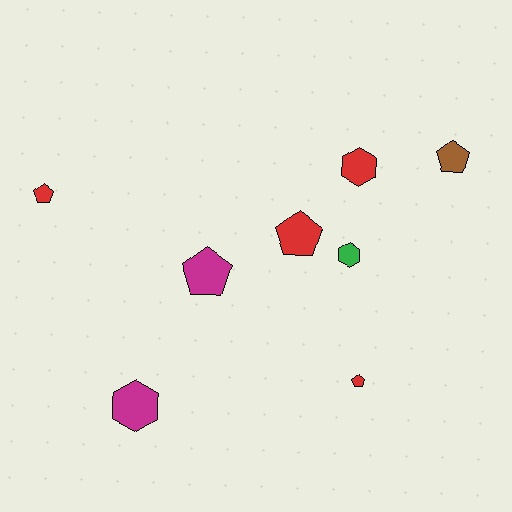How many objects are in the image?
There are 8 objects.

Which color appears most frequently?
Red, with 4 objects.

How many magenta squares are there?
There are no magenta squares.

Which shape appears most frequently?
Pentagon, with 5 objects.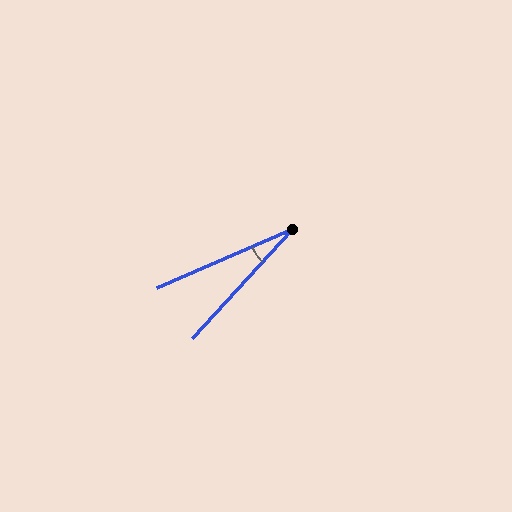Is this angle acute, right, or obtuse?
It is acute.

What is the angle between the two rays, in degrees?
Approximately 24 degrees.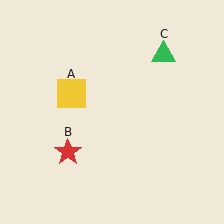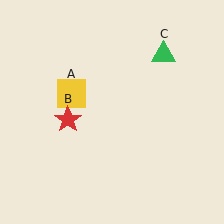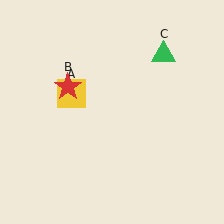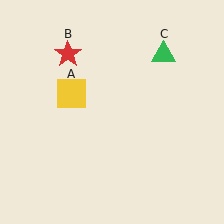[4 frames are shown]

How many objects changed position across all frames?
1 object changed position: red star (object B).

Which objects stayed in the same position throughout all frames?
Yellow square (object A) and green triangle (object C) remained stationary.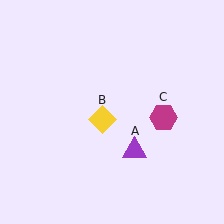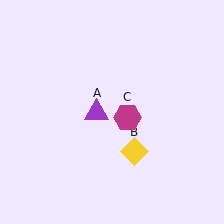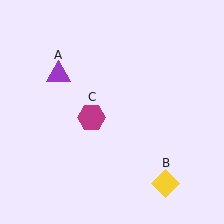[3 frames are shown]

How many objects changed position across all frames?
3 objects changed position: purple triangle (object A), yellow diamond (object B), magenta hexagon (object C).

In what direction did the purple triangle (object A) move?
The purple triangle (object A) moved up and to the left.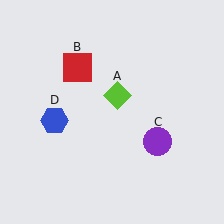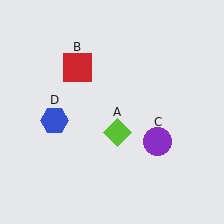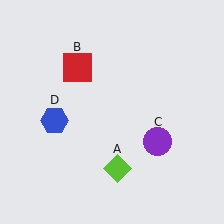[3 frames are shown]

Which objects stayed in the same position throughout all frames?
Red square (object B) and purple circle (object C) and blue hexagon (object D) remained stationary.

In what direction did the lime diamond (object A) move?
The lime diamond (object A) moved down.